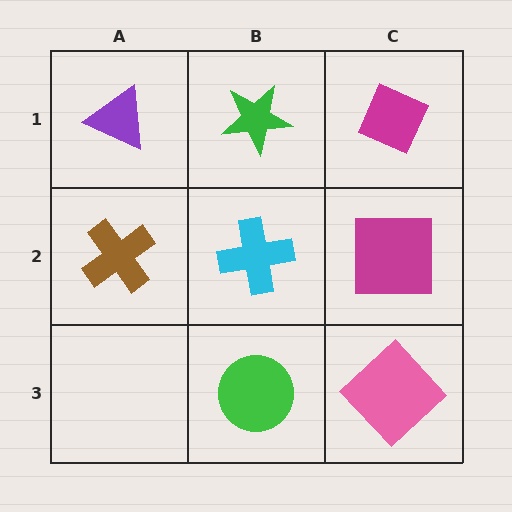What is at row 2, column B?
A cyan cross.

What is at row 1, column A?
A purple triangle.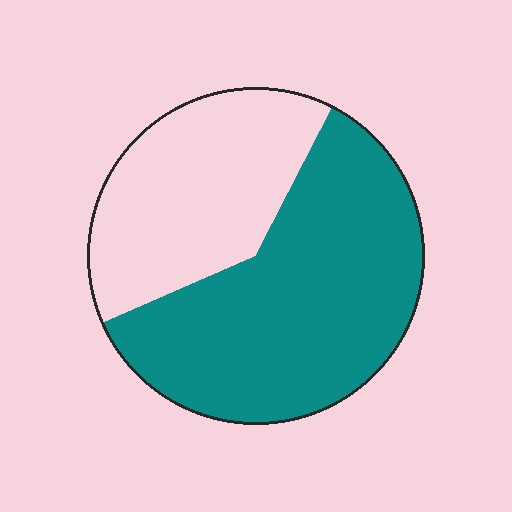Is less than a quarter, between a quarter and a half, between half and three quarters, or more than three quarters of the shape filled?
Between half and three quarters.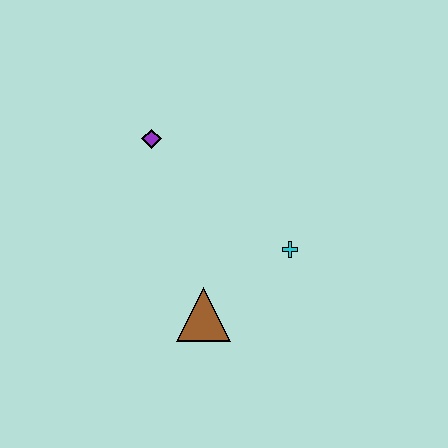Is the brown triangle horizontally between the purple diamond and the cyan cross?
Yes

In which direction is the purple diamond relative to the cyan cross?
The purple diamond is to the left of the cyan cross.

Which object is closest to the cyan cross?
The brown triangle is closest to the cyan cross.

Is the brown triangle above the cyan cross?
No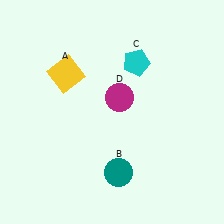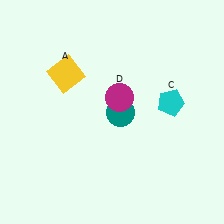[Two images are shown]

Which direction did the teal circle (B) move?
The teal circle (B) moved up.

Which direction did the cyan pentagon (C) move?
The cyan pentagon (C) moved down.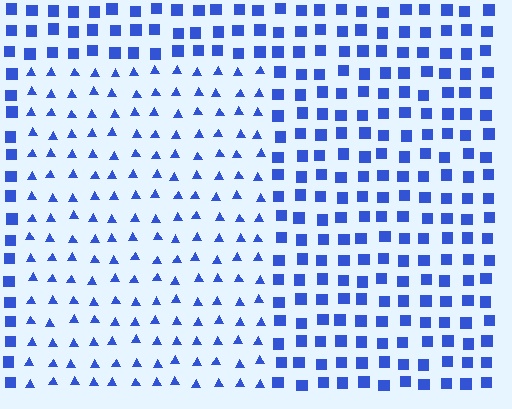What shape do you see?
I see a rectangle.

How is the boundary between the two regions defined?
The boundary is defined by a change in element shape: triangles inside vs. squares outside. All elements share the same color and spacing.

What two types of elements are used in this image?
The image uses triangles inside the rectangle region and squares outside it.